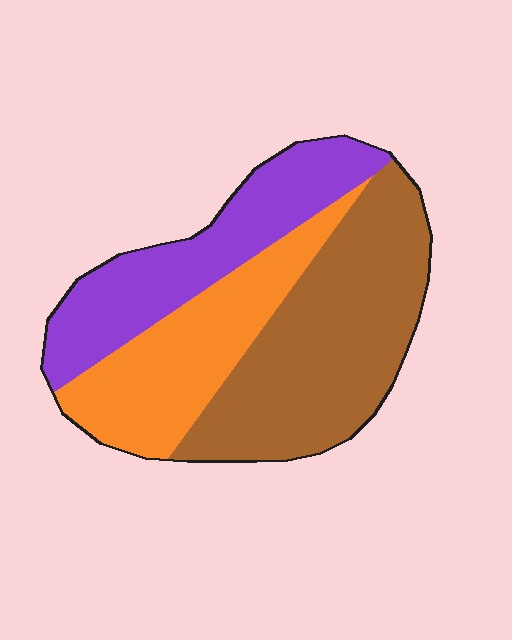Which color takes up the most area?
Brown, at roughly 45%.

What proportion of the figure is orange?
Orange takes up between a quarter and a half of the figure.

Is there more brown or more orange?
Brown.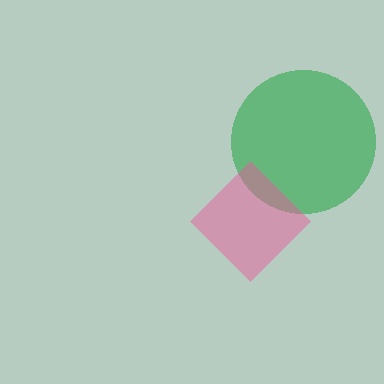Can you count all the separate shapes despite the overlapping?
Yes, there are 2 separate shapes.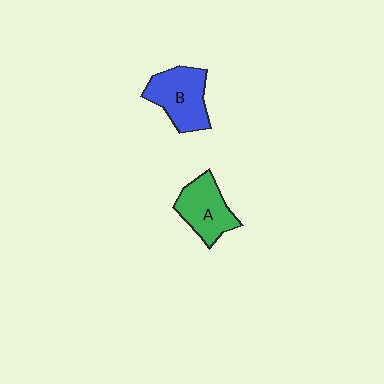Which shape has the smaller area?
Shape A (green).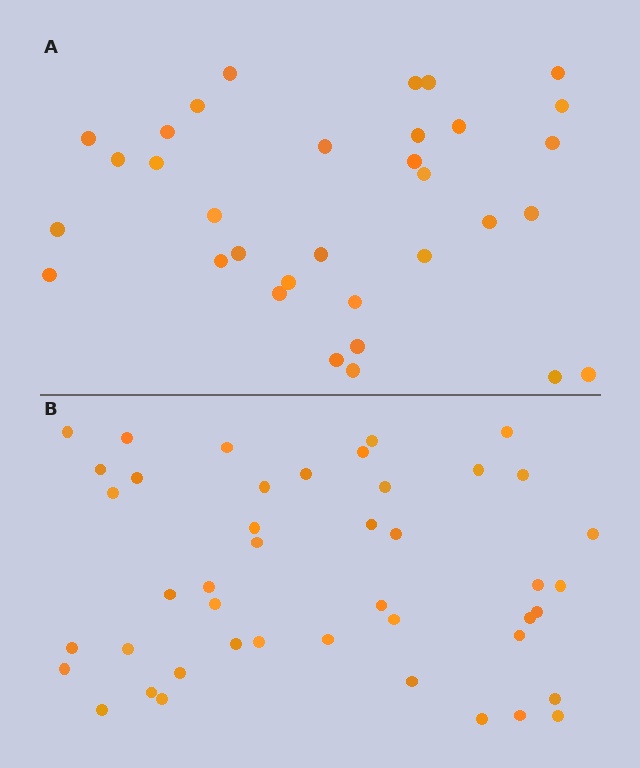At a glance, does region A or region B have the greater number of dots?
Region B (the bottom region) has more dots.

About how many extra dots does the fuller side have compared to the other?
Region B has roughly 12 or so more dots than region A.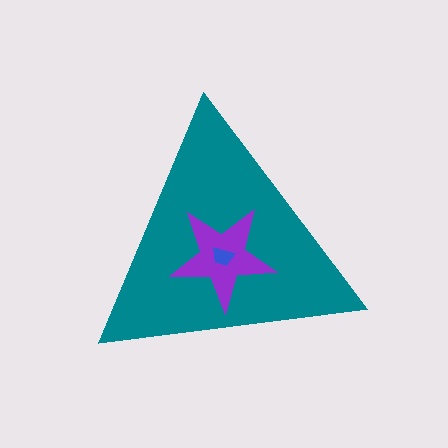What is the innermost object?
The blue trapezoid.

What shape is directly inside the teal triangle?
The purple star.